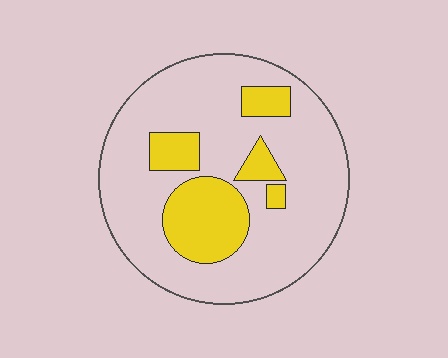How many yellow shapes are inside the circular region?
5.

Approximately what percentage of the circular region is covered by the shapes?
Approximately 25%.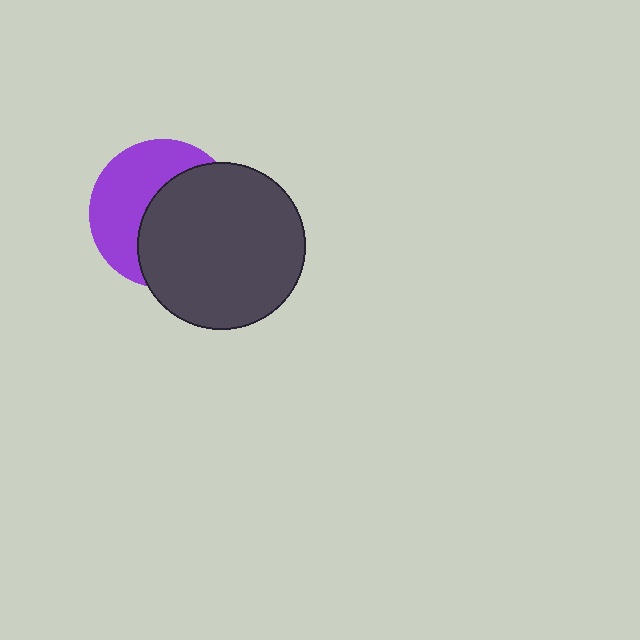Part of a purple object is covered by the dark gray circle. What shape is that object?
It is a circle.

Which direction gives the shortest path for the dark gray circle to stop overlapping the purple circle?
Moving right gives the shortest separation.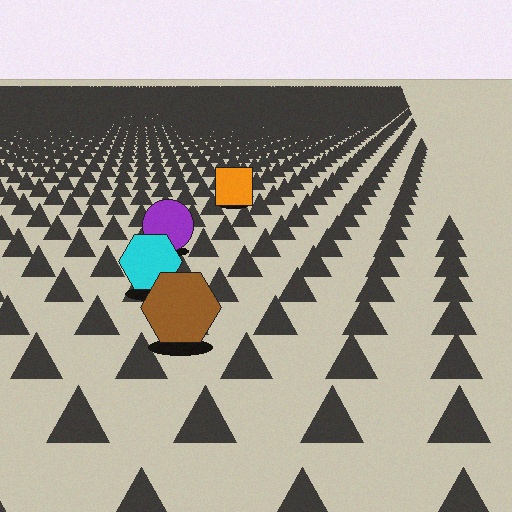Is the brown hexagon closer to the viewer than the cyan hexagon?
Yes. The brown hexagon is closer — you can tell from the texture gradient: the ground texture is coarser near it.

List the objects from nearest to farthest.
From nearest to farthest: the brown hexagon, the cyan hexagon, the purple circle, the orange square.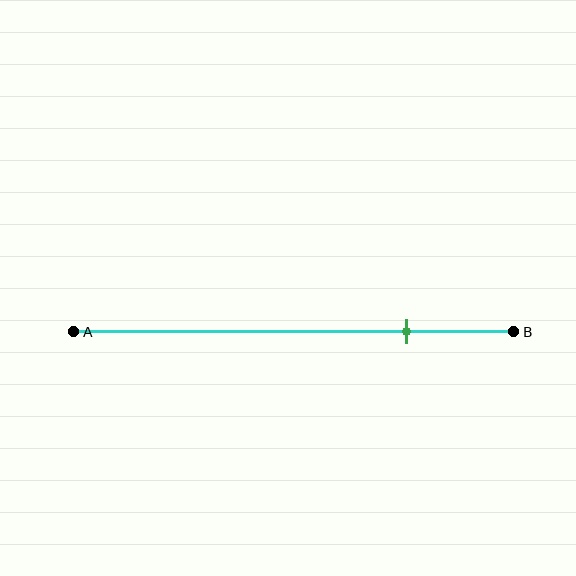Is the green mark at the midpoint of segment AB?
No, the mark is at about 75% from A, not at the 50% midpoint.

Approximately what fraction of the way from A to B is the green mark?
The green mark is approximately 75% of the way from A to B.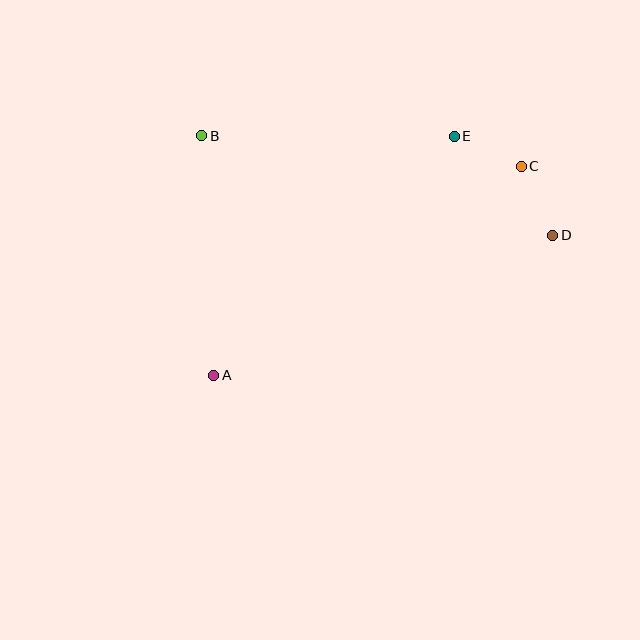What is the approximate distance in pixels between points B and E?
The distance between B and E is approximately 252 pixels.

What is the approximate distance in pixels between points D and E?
The distance between D and E is approximately 140 pixels.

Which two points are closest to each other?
Points C and E are closest to each other.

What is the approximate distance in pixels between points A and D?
The distance between A and D is approximately 367 pixels.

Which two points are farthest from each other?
Points A and C are farthest from each other.